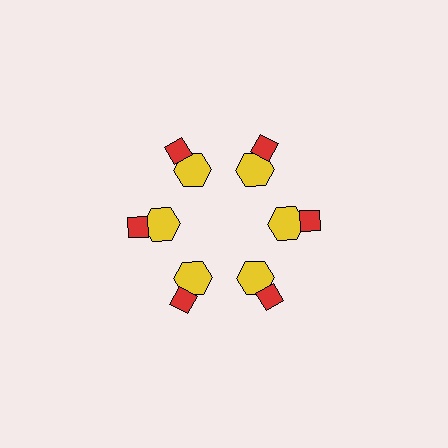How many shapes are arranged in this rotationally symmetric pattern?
There are 12 shapes, arranged in 6 groups of 2.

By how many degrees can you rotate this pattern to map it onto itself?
The pattern maps onto itself every 60 degrees of rotation.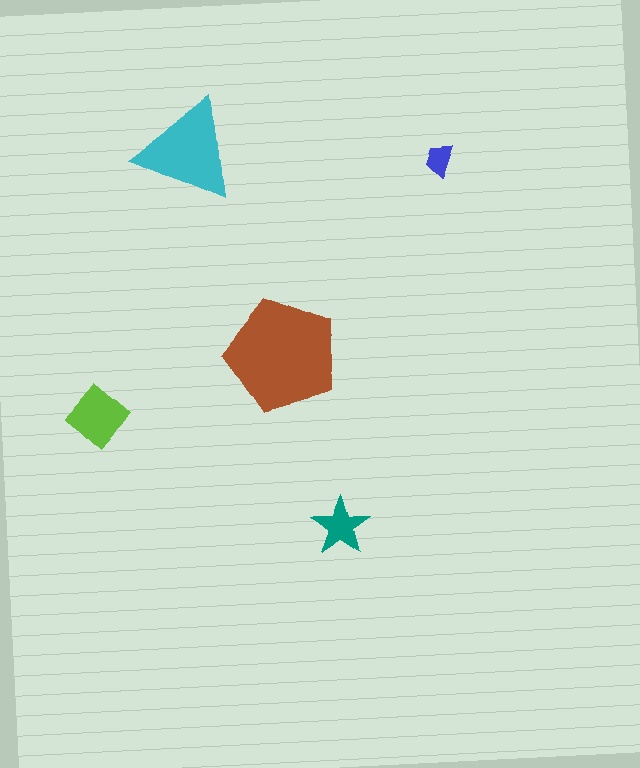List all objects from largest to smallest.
The brown pentagon, the cyan triangle, the lime diamond, the teal star, the blue trapezoid.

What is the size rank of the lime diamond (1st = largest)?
3rd.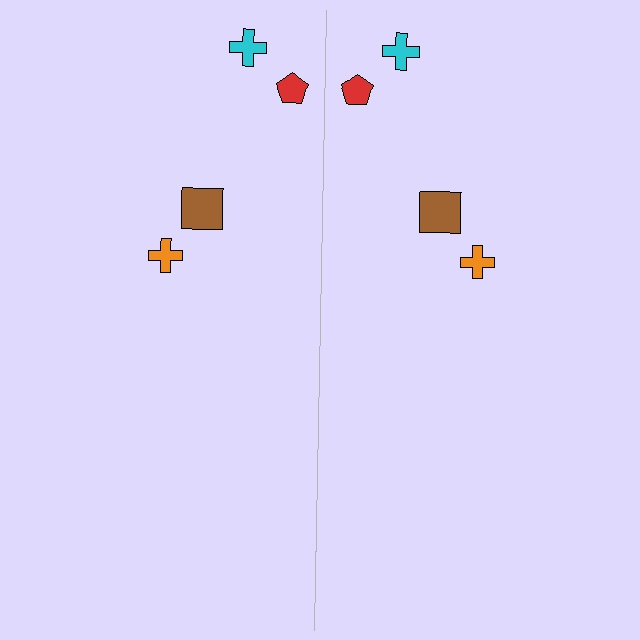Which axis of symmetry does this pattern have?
The pattern has a vertical axis of symmetry running through the center of the image.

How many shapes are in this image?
There are 8 shapes in this image.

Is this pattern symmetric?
Yes, this pattern has bilateral (reflection) symmetry.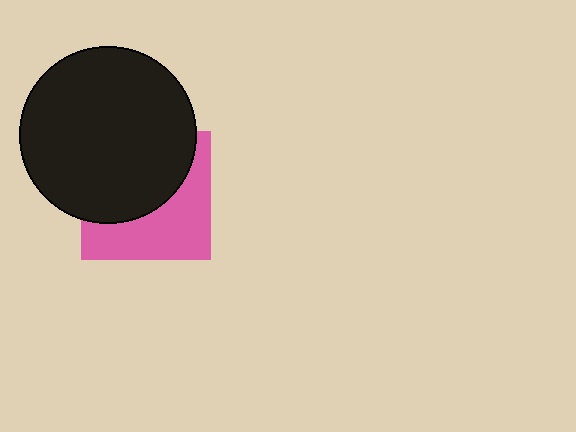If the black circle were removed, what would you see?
You would see the complete pink square.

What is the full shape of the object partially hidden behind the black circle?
The partially hidden object is a pink square.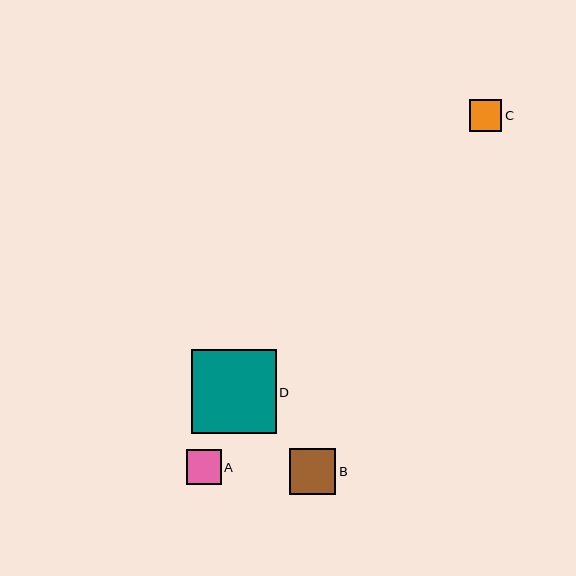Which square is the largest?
Square D is the largest with a size of approximately 84 pixels.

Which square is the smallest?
Square C is the smallest with a size of approximately 32 pixels.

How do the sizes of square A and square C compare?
Square A and square C are approximately the same size.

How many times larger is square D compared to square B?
Square D is approximately 1.8 times the size of square B.